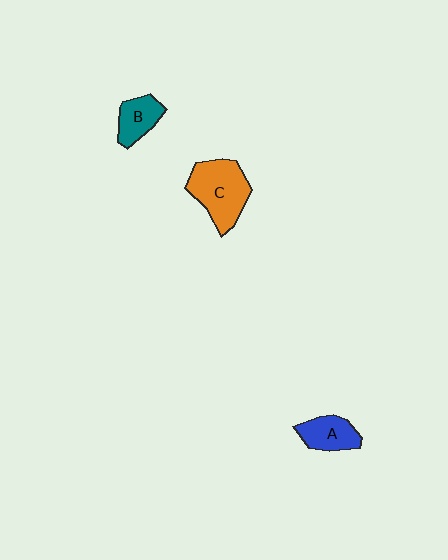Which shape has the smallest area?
Shape B (teal).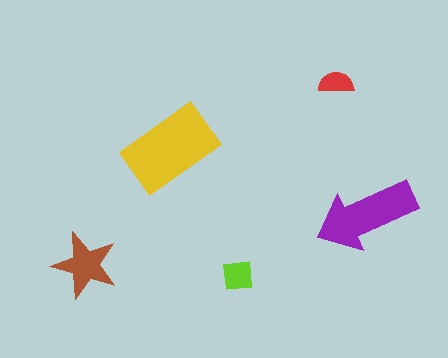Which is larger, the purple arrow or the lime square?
The purple arrow.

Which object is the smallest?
The red semicircle.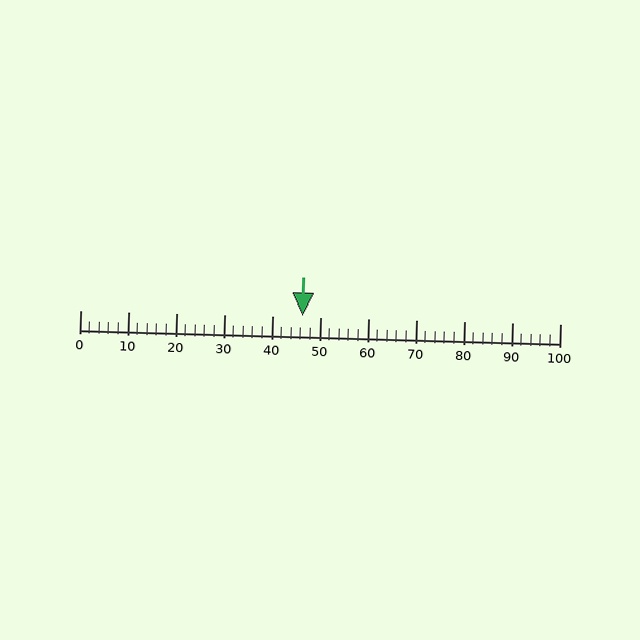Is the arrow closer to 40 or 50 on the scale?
The arrow is closer to 50.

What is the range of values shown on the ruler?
The ruler shows values from 0 to 100.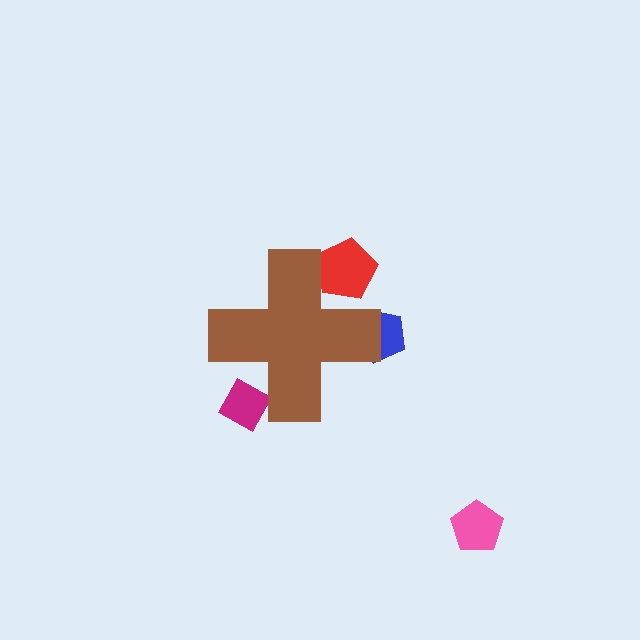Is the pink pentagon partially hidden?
No, the pink pentagon is fully visible.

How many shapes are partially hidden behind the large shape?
3 shapes are partially hidden.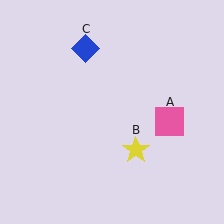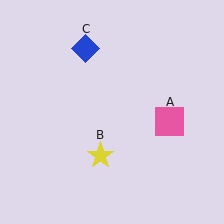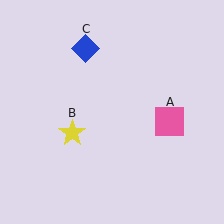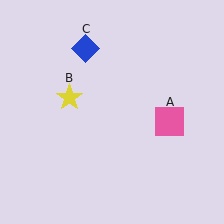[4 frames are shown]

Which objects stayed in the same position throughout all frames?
Pink square (object A) and blue diamond (object C) remained stationary.